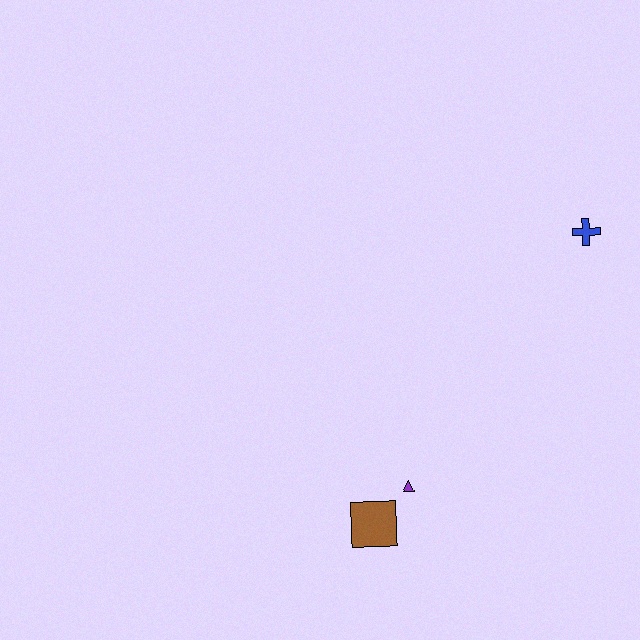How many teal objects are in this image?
There are no teal objects.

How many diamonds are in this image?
There are no diamonds.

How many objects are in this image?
There are 3 objects.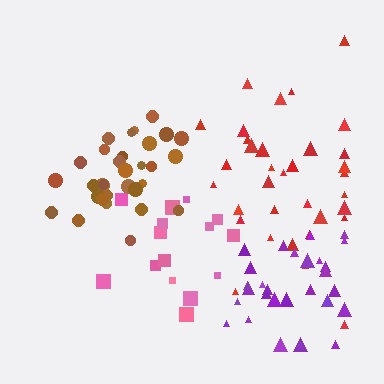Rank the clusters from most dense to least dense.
brown, purple, pink, red.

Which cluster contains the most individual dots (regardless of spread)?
Red (34).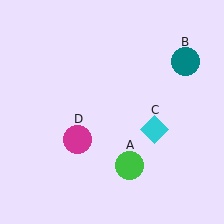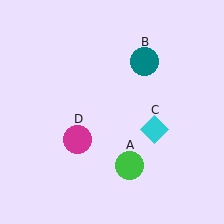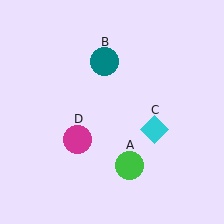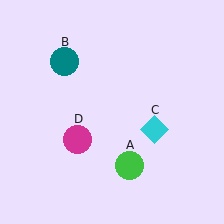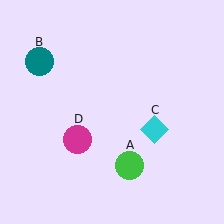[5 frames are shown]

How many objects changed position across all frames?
1 object changed position: teal circle (object B).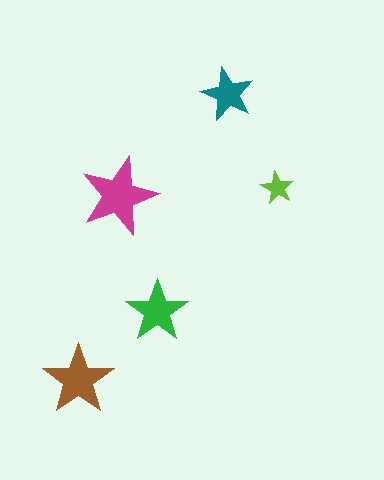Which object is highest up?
The teal star is topmost.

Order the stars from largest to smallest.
the magenta one, the brown one, the green one, the teal one, the lime one.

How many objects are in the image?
There are 5 objects in the image.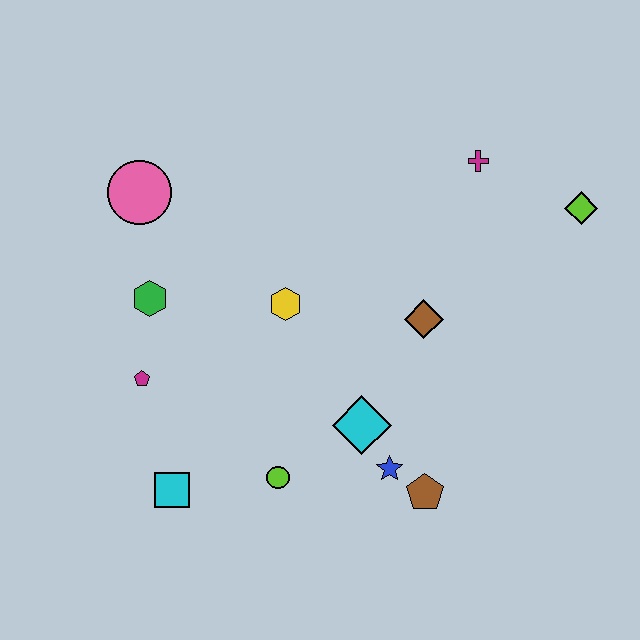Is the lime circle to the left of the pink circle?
No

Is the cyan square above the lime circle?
No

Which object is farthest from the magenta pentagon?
The lime diamond is farthest from the magenta pentagon.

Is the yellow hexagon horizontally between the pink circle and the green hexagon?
No